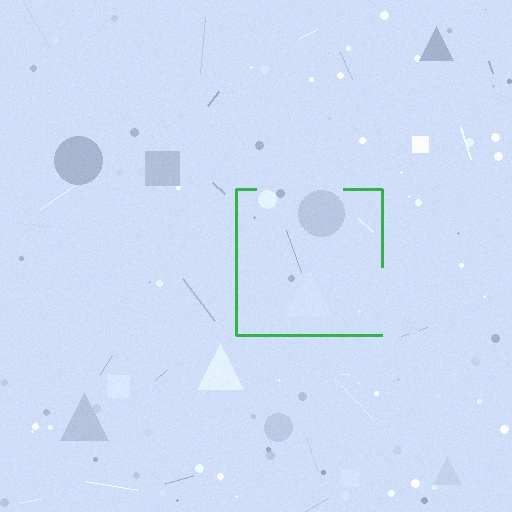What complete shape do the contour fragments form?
The contour fragments form a square.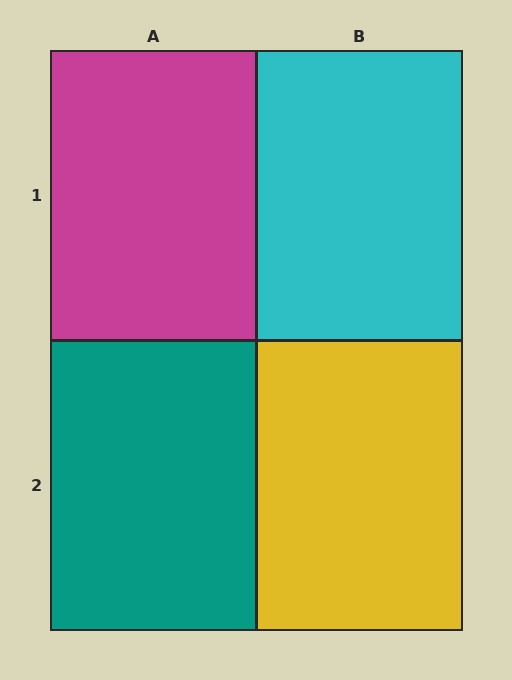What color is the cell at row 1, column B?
Cyan.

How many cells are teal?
1 cell is teal.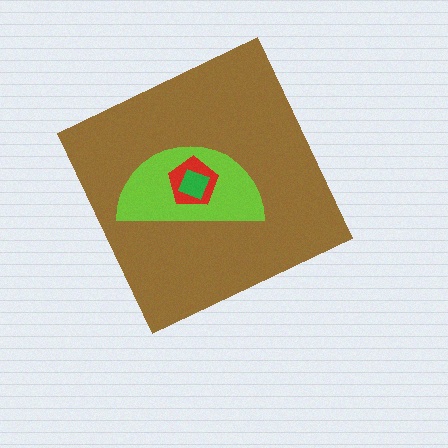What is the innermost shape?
The green square.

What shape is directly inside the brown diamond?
The lime semicircle.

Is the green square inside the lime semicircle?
Yes.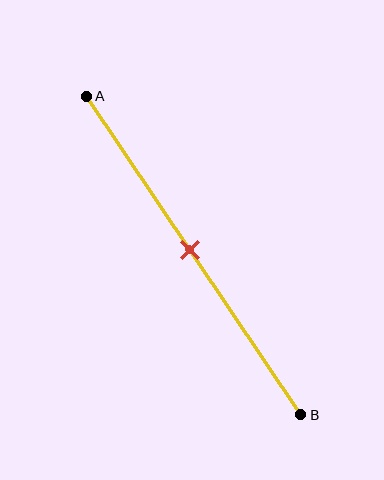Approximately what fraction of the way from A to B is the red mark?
The red mark is approximately 50% of the way from A to B.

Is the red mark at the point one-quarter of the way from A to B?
No, the mark is at about 50% from A, not at the 25% one-quarter point.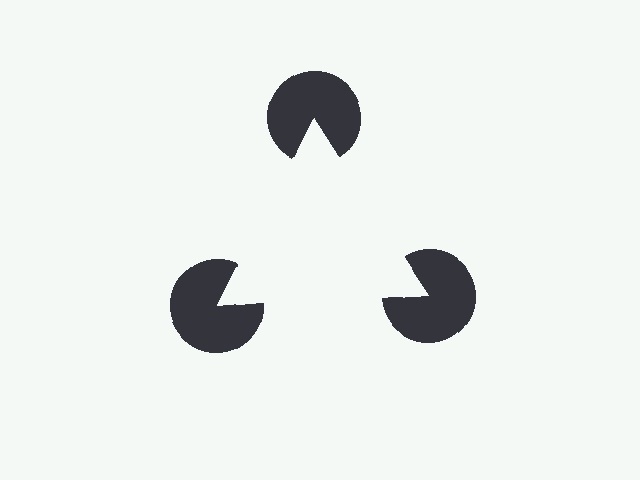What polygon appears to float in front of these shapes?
An illusory triangle — its edges are inferred from the aligned wedge cuts in the pac-man discs, not physically drawn.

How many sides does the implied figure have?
3 sides.